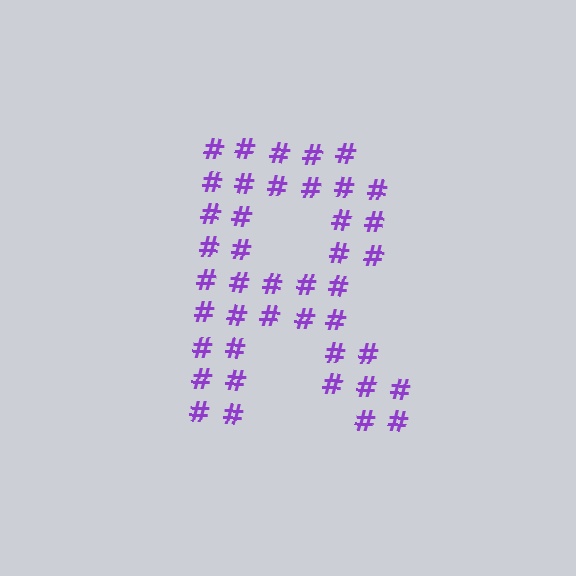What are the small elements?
The small elements are hash symbols.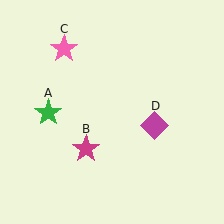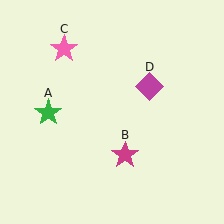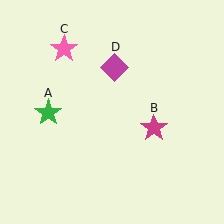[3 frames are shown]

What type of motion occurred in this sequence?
The magenta star (object B), magenta diamond (object D) rotated counterclockwise around the center of the scene.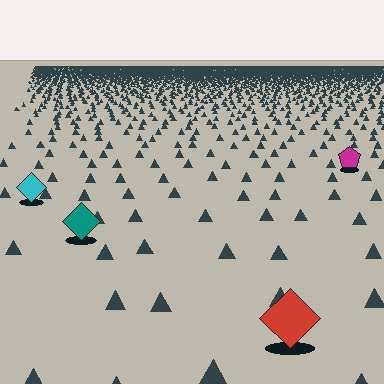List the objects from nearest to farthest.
From nearest to farthest: the red diamond, the teal diamond, the cyan diamond, the magenta pentagon.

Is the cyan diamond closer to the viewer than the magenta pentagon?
Yes. The cyan diamond is closer — you can tell from the texture gradient: the ground texture is coarser near it.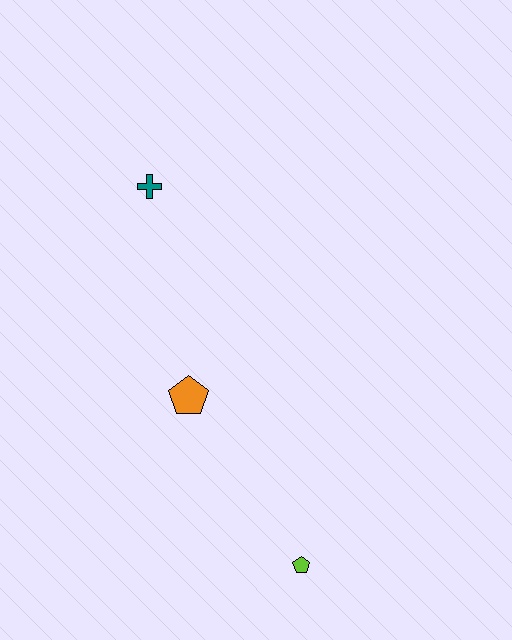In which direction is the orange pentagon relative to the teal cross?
The orange pentagon is below the teal cross.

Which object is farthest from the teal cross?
The lime pentagon is farthest from the teal cross.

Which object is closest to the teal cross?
The orange pentagon is closest to the teal cross.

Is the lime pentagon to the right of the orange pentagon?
Yes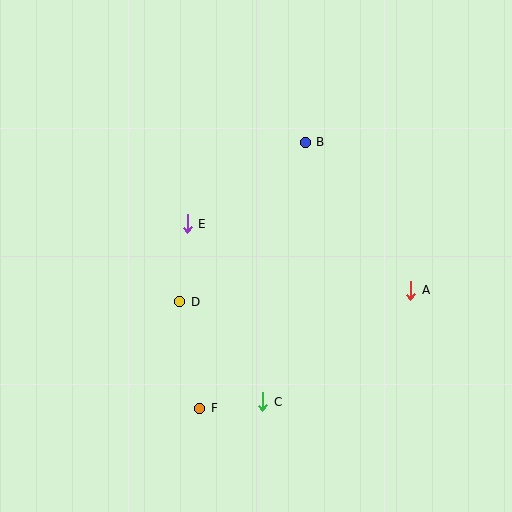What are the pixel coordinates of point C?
Point C is at (263, 402).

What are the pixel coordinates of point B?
Point B is at (305, 142).